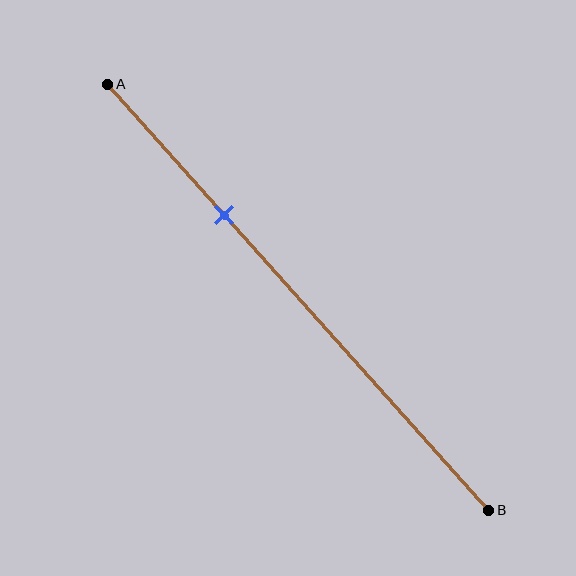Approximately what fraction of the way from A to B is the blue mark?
The blue mark is approximately 30% of the way from A to B.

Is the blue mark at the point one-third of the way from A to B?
Yes, the mark is approximately at the one-third point.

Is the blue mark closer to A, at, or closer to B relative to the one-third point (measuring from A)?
The blue mark is approximately at the one-third point of segment AB.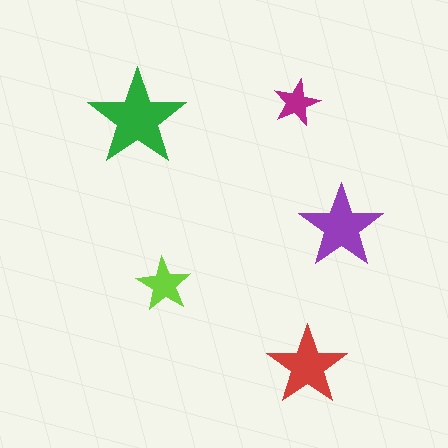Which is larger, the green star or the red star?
The green one.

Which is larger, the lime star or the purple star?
The purple one.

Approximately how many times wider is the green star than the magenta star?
About 2 times wider.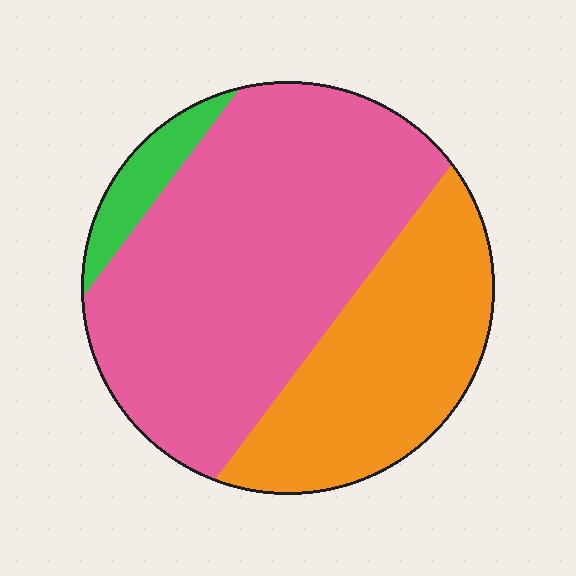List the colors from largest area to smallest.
From largest to smallest: pink, orange, green.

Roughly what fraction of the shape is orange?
Orange takes up between a sixth and a third of the shape.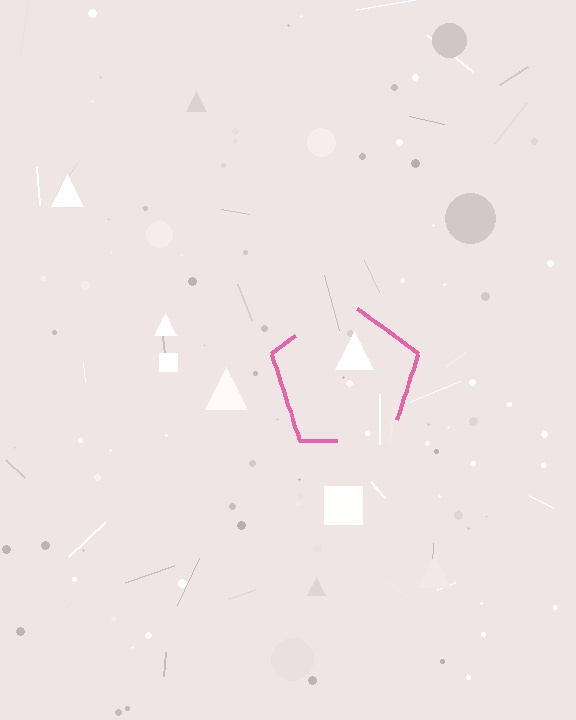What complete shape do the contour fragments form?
The contour fragments form a pentagon.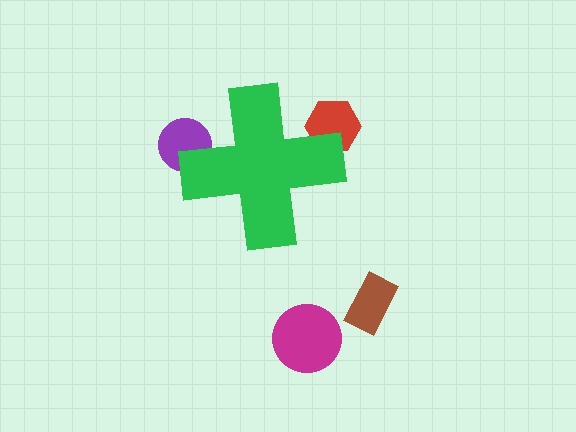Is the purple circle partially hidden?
Yes, the purple circle is partially hidden behind the green cross.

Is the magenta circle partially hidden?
No, the magenta circle is fully visible.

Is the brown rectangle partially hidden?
No, the brown rectangle is fully visible.